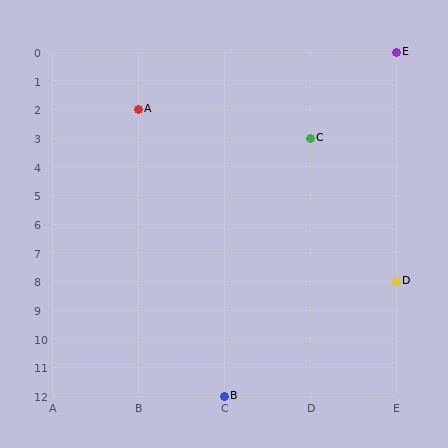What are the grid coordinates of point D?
Point D is at grid coordinates (E, 8).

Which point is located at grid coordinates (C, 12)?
Point B is at (C, 12).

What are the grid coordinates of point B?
Point B is at grid coordinates (C, 12).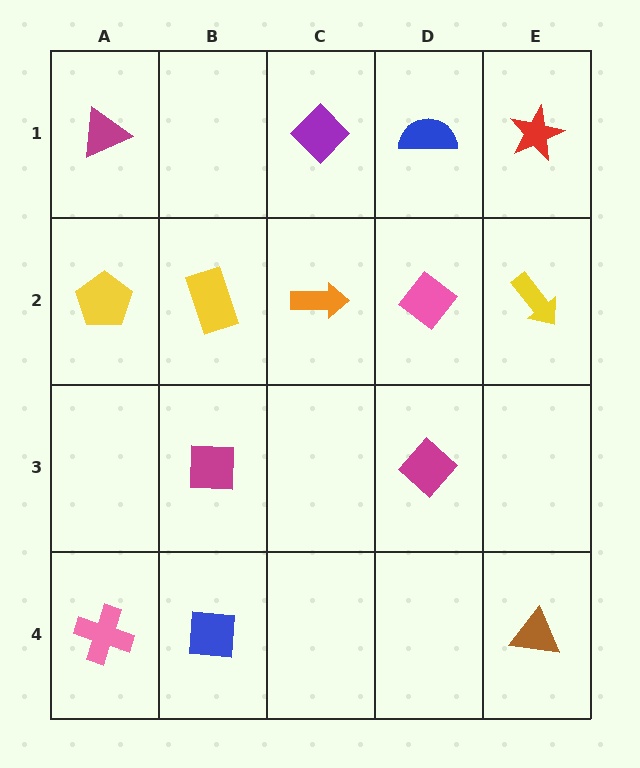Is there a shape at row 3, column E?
No, that cell is empty.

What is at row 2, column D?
A pink diamond.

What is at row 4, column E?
A brown triangle.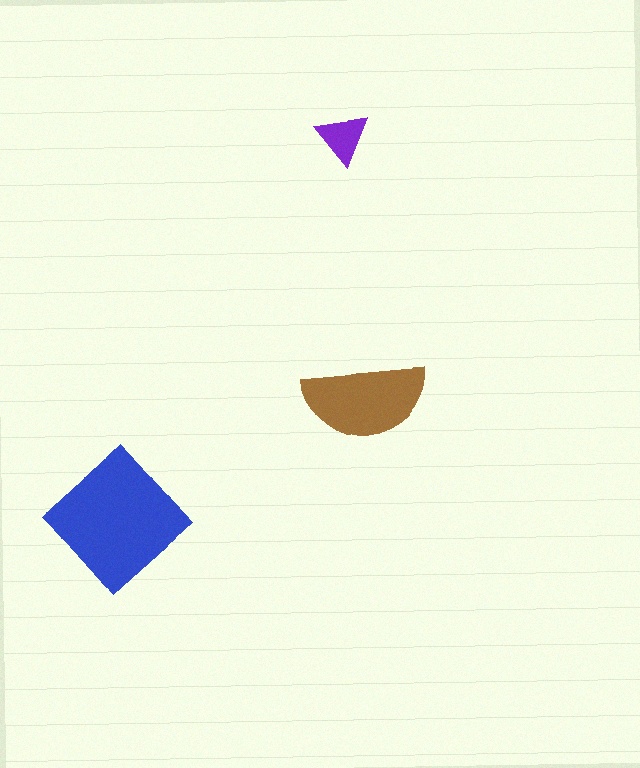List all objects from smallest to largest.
The purple triangle, the brown semicircle, the blue diamond.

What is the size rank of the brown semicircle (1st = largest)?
2nd.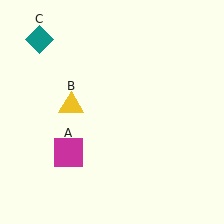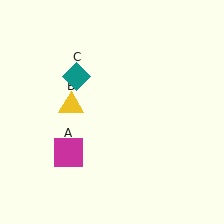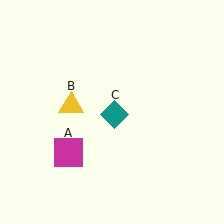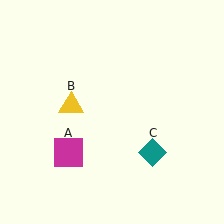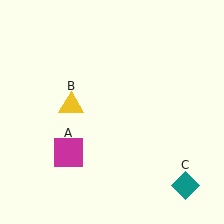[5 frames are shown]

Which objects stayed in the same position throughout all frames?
Magenta square (object A) and yellow triangle (object B) remained stationary.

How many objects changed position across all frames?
1 object changed position: teal diamond (object C).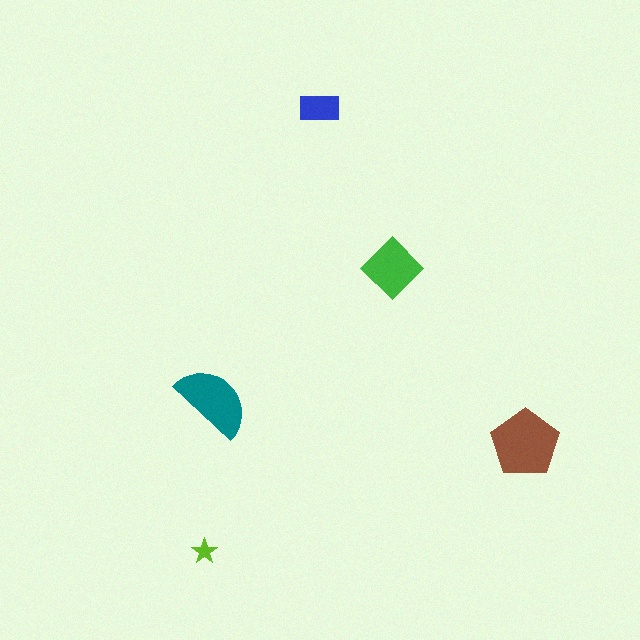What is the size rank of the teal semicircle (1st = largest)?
2nd.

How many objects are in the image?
There are 5 objects in the image.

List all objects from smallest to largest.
The lime star, the blue rectangle, the green diamond, the teal semicircle, the brown pentagon.